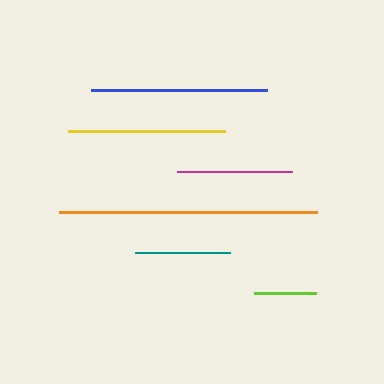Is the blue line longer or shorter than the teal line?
The blue line is longer than the teal line.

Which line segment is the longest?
The orange line is the longest at approximately 259 pixels.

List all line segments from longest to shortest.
From longest to shortest: orange, blue, yellow, magenta, teal, lime.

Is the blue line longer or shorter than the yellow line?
The blue line is longer than the yellow line.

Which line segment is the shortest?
The lime line is the shortest at approximately 62 pixels.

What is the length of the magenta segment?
The magenta segment is approximately 114 pixels long.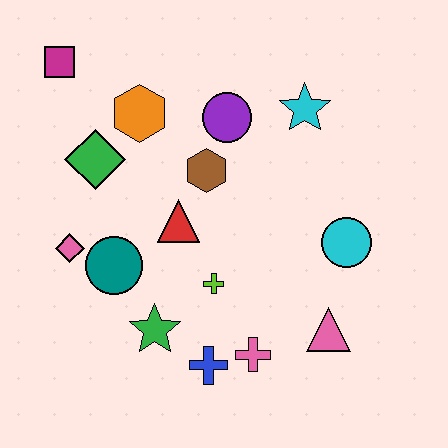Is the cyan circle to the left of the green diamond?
No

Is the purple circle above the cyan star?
No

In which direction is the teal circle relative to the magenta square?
The teal circle is below the magenta square.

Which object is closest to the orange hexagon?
The green diamond is closest to the orange hexagon.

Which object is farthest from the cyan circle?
The magenta square is farthest from the cyan circle.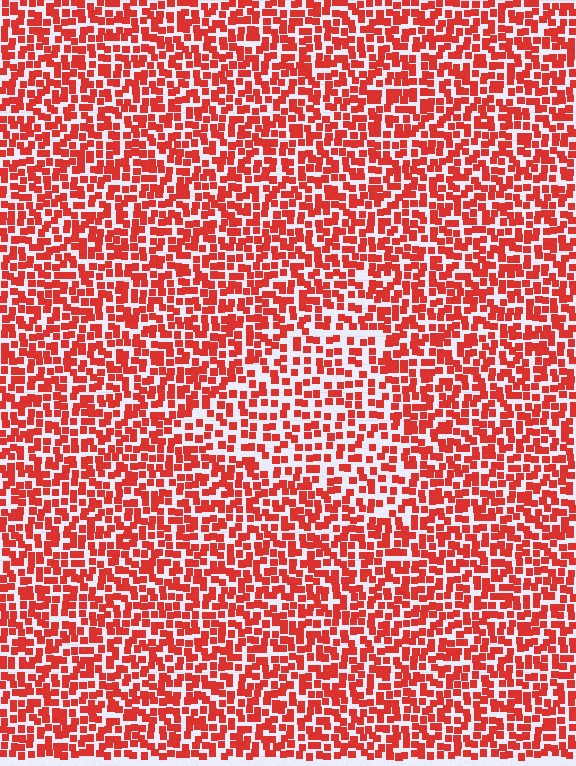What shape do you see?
I see a triangle.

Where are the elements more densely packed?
The elements are more densely packed outside the triangle boundary.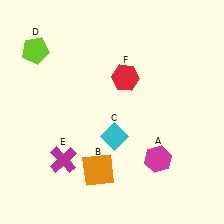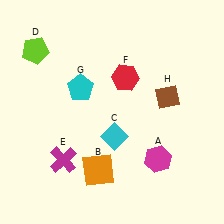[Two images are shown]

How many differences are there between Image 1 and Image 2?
There are 2 differences between the two images.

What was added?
A cyan pentagon (G), a brown diamond (H) were added in Image 2.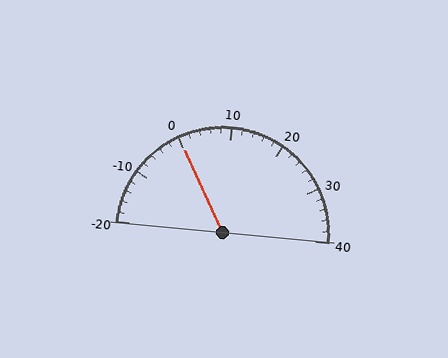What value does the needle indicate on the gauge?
The needle indicates approximately 0.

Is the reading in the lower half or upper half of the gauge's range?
The reading is in the lower half of the range (-20 to 40).